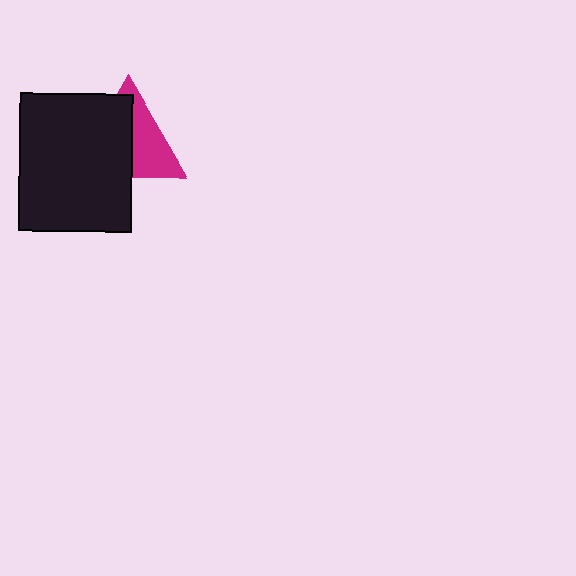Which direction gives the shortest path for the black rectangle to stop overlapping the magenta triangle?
Moving left gives the shortest separation.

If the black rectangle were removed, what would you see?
You would see the complete magenta triangle.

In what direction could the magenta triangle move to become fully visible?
The magenta triangle could move right. That would shift it out from behind the black rectangle entirely.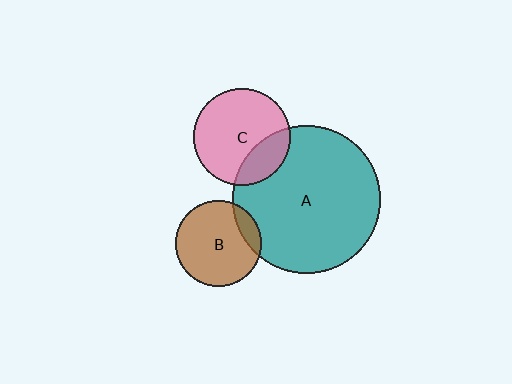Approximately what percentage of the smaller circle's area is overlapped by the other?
Approximately 25%.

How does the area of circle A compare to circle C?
Approximately 2.4 times.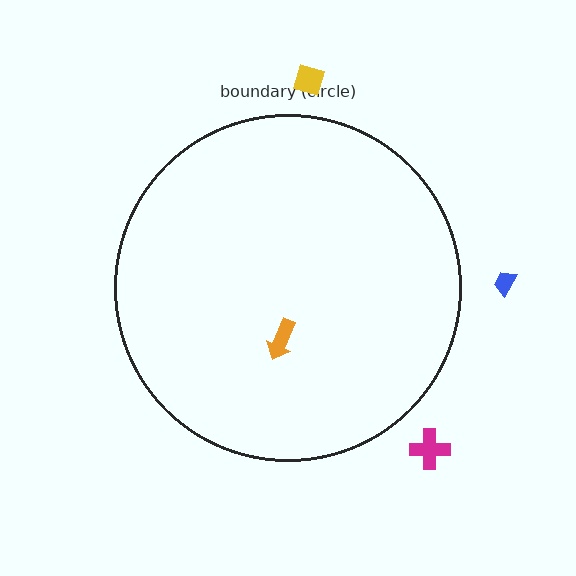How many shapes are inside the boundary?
1 inside, 3 outside.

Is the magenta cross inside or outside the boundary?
Outside.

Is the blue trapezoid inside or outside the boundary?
Outside.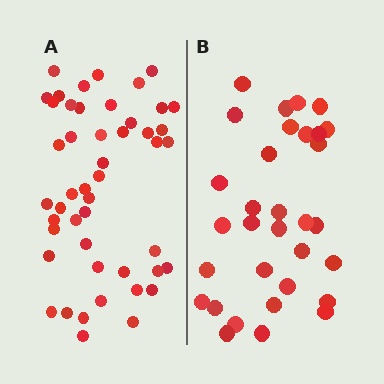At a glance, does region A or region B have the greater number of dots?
Region A (the left region) has more dots.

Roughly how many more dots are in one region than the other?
Region A has approximately 15 more dots than region B.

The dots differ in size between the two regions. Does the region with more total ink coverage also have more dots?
No. Region B has more total ink coverage because its dots are larger, but region A actually contains more individual dots. Total area can be misleading — the number of items is what matters here.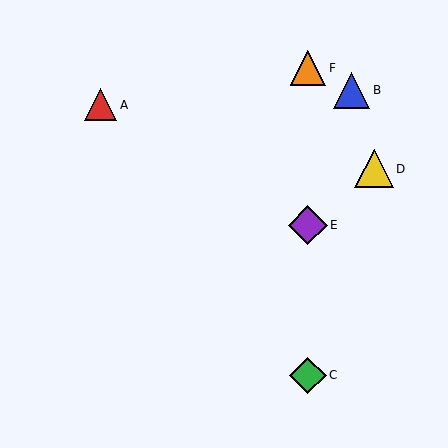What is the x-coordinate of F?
Object F is at x≈308.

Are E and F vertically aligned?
Yes, both are at x≈308.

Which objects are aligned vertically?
Objects C, E, F are aligned vertically.